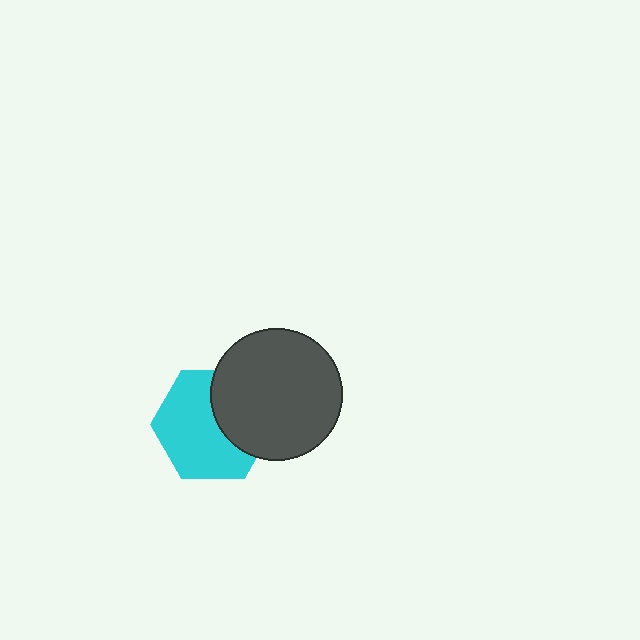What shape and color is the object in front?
The object in front is a dark gray circle.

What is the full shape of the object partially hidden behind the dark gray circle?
The partially hidden object is a cyan hexagon.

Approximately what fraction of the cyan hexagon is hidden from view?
Roughly 37% of the cyan hexagon is hidden behind the dark gray circle.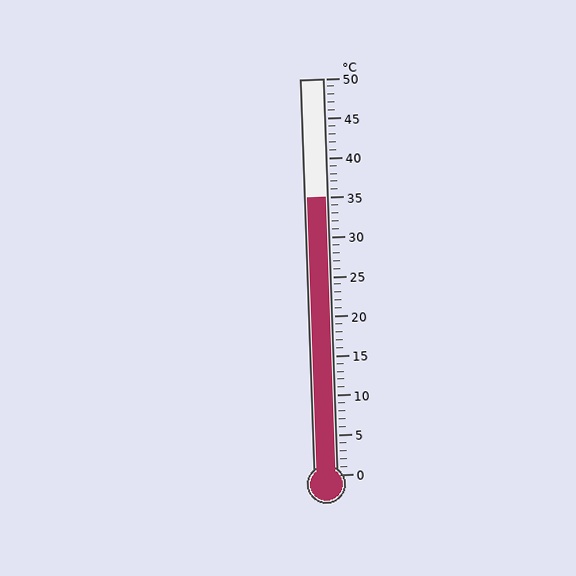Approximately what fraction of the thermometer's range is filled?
The thermometer is filled to approximately 70% of its range.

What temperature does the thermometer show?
The thermometer shows approximately 35°C.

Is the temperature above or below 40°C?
The temperature is below 40°C.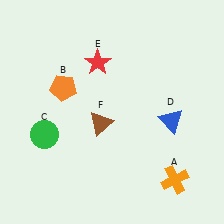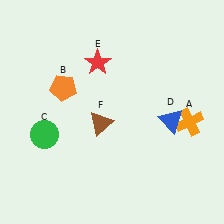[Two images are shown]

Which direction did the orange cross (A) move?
The orange cross (A) moved up.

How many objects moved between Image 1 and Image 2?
1 object moved between the two images.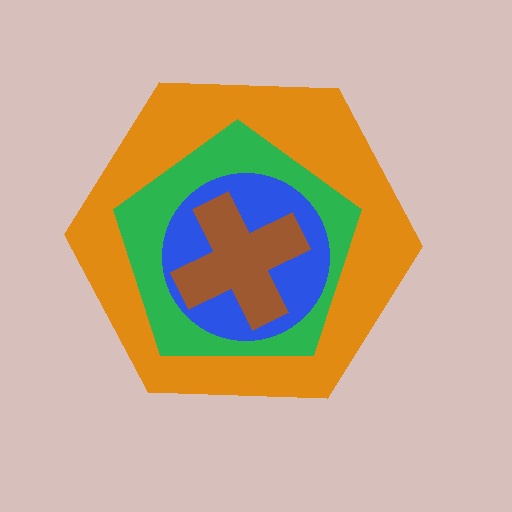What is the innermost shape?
The brown cross.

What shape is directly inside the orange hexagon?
The green pentagon.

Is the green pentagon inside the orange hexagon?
Yes.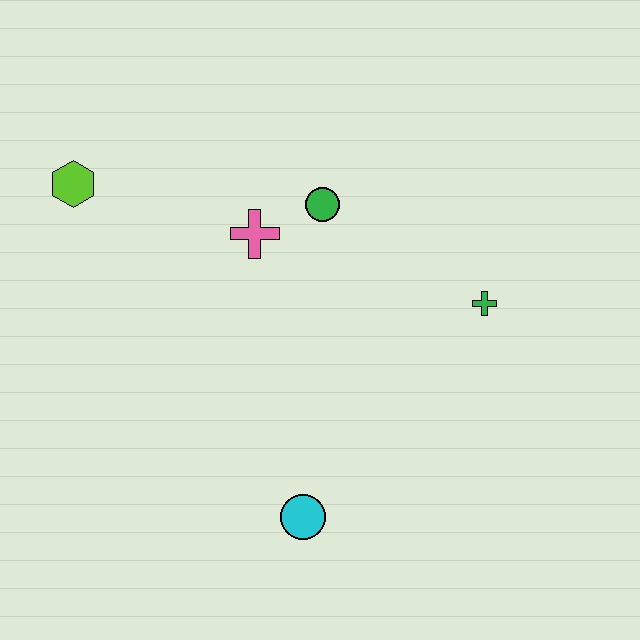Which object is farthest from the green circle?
The cyan circle is farthest from the green circle.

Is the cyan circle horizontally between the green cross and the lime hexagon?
Yes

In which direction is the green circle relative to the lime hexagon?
The green circle is to the right of the lime hexagon.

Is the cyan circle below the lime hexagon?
Yes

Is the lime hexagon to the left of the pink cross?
Yes